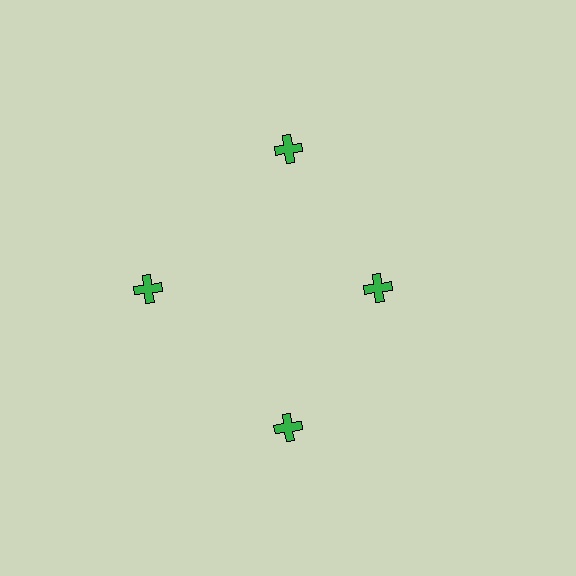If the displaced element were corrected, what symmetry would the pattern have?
It would have 4-fold rotational symmetry — the pattern would map onto itself every 90 degrees.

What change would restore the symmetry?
The symmetry would be restored by moving it outward, back onto the ring so that all 4 crosses sit at equal angles and equal distance from the center.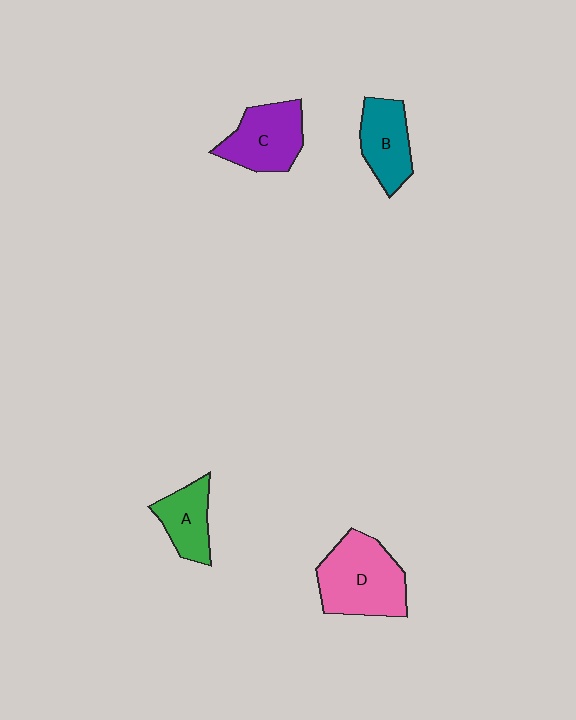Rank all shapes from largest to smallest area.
From largest to smallest: D (pink), C (purple), B (teal), A (green).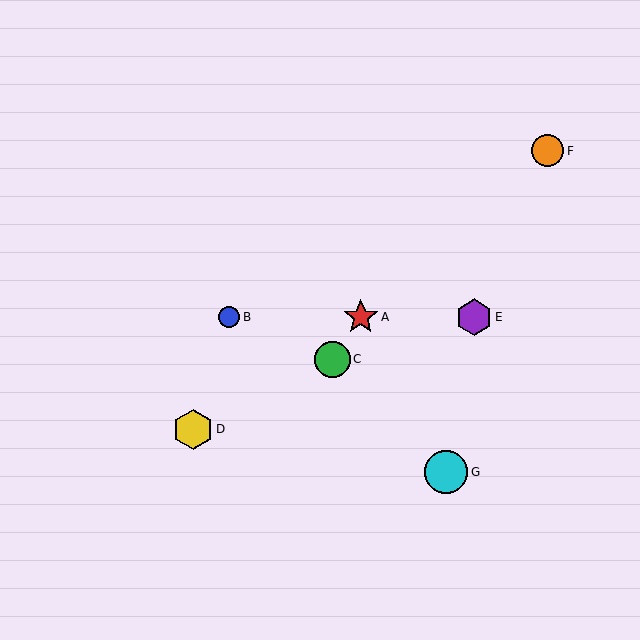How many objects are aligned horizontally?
3 objects (A, B, E) are aligned horizontally.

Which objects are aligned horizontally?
Objects A, B, E are aligned horizontally.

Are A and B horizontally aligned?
Yes, both are at y≈317.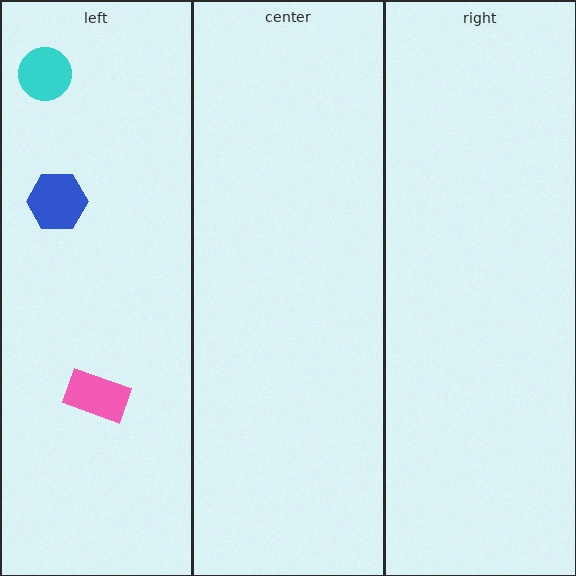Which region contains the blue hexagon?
The left region.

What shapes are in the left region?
The pink rectangle, the cyan circle, the blue hexagon.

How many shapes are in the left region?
3.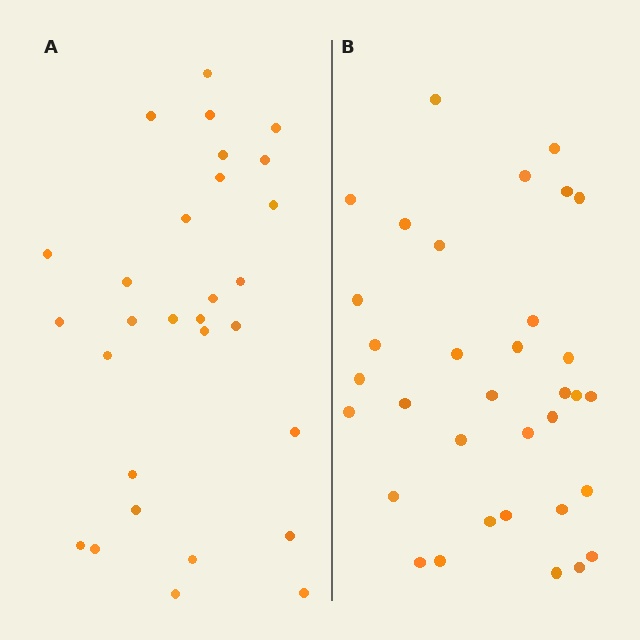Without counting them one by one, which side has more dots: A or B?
Region B (the right region) has more dots.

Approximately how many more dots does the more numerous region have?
Region B has about 5 more dots than region A.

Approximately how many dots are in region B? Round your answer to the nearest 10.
About 30 dots. (The exact count is 34, which rounds to 30.)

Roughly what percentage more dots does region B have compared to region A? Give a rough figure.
About 15% more.